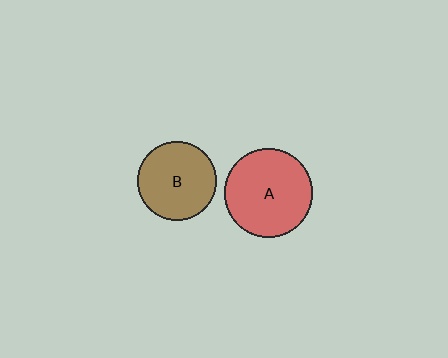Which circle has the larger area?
Circle A (red).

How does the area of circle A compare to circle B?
Approximately 1.2 times.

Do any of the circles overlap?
No, none of the circles overlap.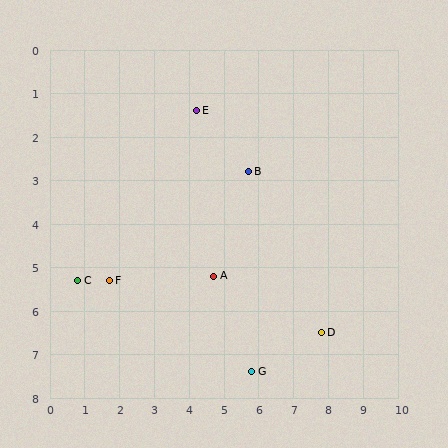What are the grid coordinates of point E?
Point E is at approximately (4.2, 1.4).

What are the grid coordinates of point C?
Point C is at approximately (0.8, 5.3).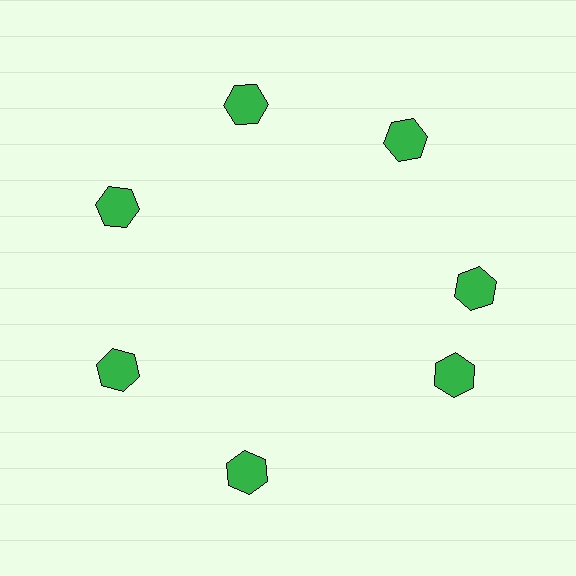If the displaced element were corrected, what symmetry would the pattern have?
It would have 7-fold rotational symmetry — the pattern would map onto itself every 51 degrees.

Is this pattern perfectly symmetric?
No. The 7 green hexagons are arranged in a ring, but one element near the 5 o'clock position is rotated out of alignment along the ring, breaking the 7-fold rotational symmetry.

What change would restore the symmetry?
The symmetry would be restored by rotating it back into even spacing with its neighbors so that all 7 hexagons sit at equal angles and equal distance from the center.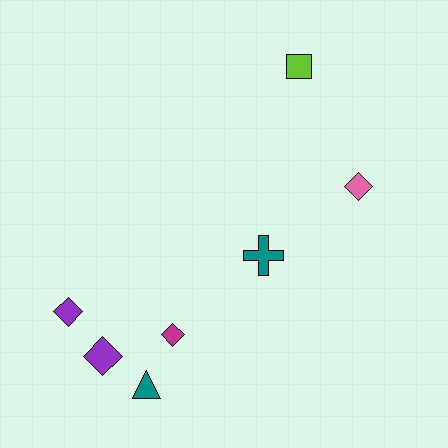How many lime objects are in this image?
There is 1 lime object.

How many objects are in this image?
There are 7 objects.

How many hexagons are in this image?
There are no hexagons.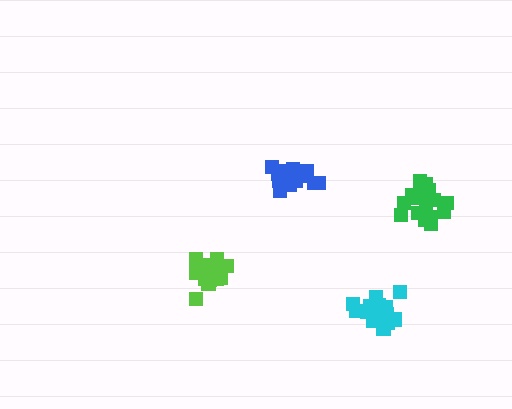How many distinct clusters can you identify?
There are 4 distinct clusters.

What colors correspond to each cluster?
The clusters are colored: cyan, blue, lime, green.